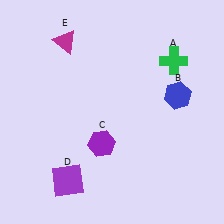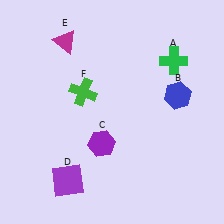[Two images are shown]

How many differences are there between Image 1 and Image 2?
There is 1 difference between the two images.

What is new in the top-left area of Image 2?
A green cross (F) was added in the top-left area of Image 2.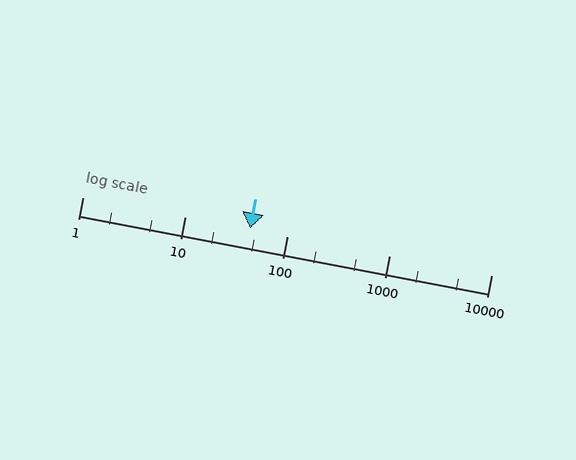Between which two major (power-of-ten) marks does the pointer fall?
The pointer is between 10 and 100.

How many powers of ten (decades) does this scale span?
The scale spans 4 decades, from 1 to 10000.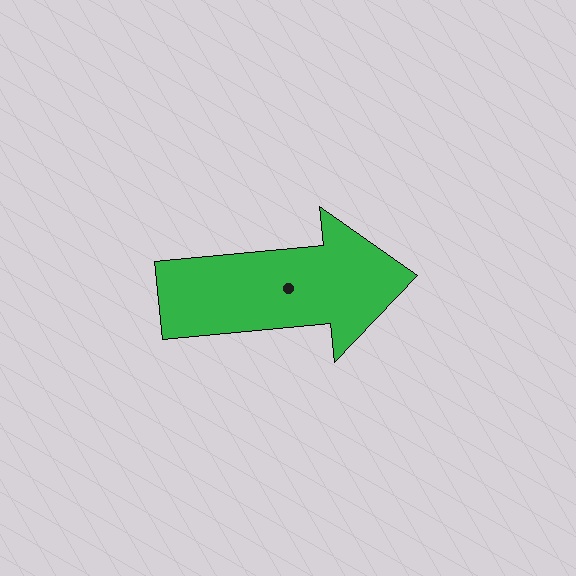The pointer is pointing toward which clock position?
Roughly 3 o'clock.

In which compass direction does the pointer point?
East.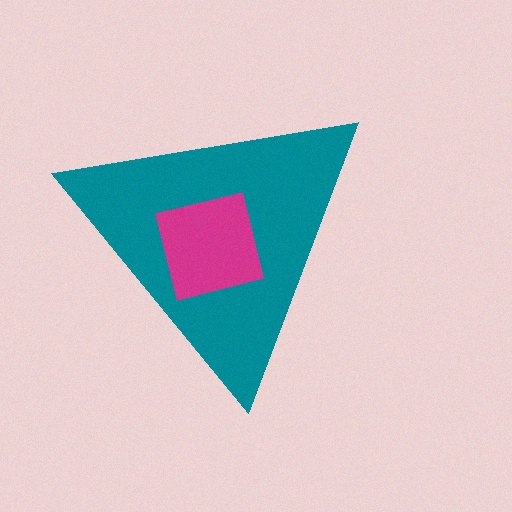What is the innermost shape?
The magenta square.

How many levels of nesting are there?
2.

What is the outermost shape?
The teal triangle.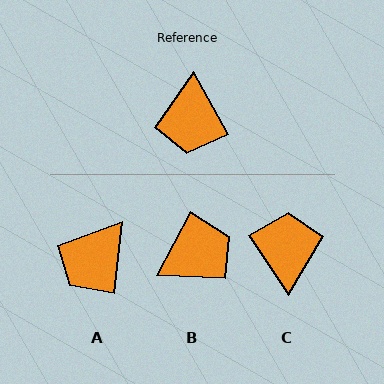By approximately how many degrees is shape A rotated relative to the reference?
Approximately 35 degrees clockwise.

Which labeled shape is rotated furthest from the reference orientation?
C, about 175 degrees away.